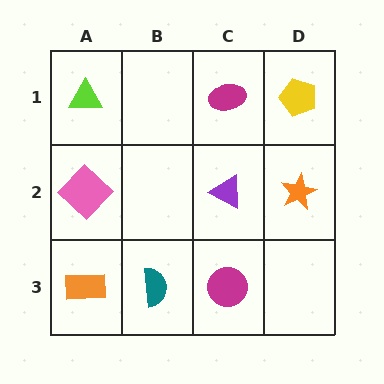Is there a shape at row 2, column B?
No, that cell is empty.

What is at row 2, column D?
An orange star.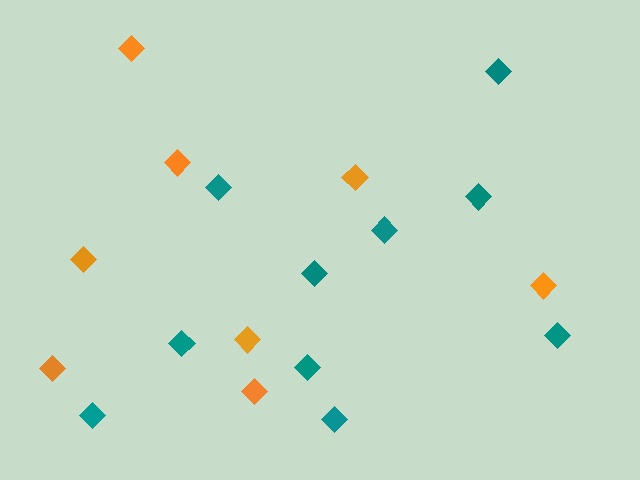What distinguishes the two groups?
There are 2 groups: one group of orange diamonds (8) and one group of teal diamonds (10).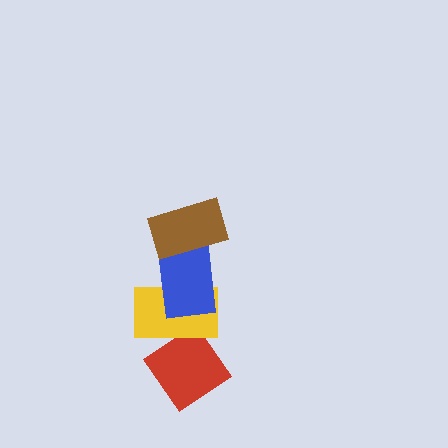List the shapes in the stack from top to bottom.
From top to bottom: the brown rectangle, the blue rectangle, the yellow rectangle, the red diamond.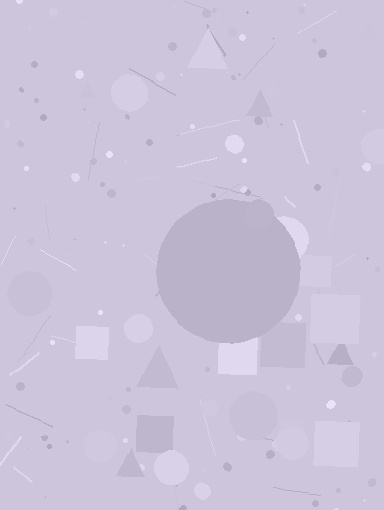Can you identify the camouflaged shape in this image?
The camouflaged shape is a circle.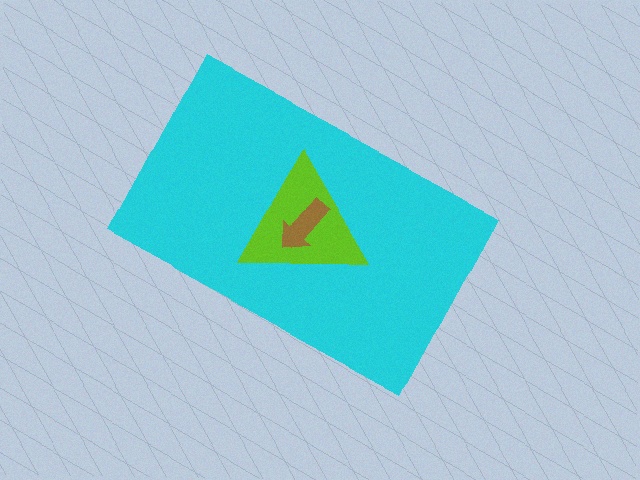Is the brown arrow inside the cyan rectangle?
Yes.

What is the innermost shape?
The brown arrow.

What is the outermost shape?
The cyan rectangle.